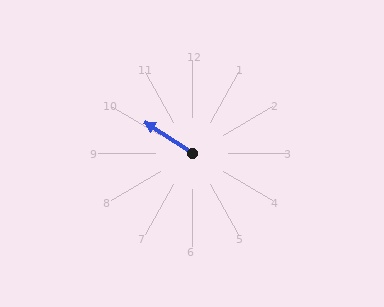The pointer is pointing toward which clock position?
Roughly 10 o'clock.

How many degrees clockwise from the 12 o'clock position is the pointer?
Approximately 304 degrees.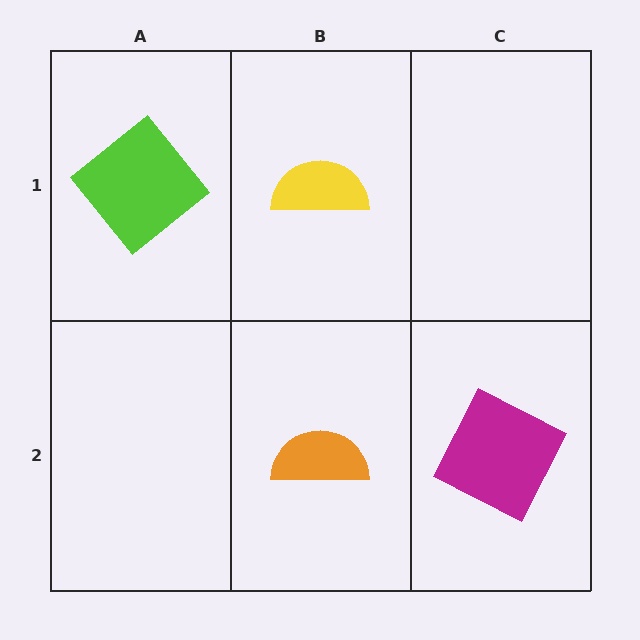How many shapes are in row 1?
2 shapes.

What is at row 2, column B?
An orange semicircle.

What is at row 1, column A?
A lime diamond.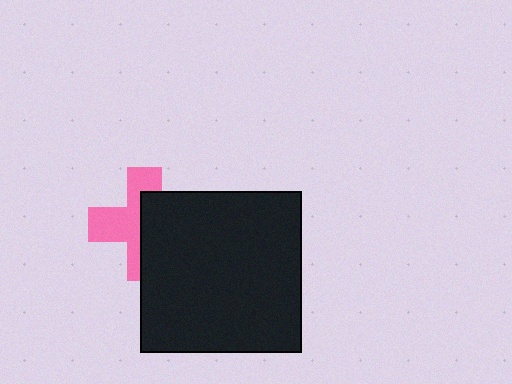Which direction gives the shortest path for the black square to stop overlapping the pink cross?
Moving right gives the shortest separation.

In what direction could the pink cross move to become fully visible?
The pink cross could move left. That would shift it out from behind the black square entirely.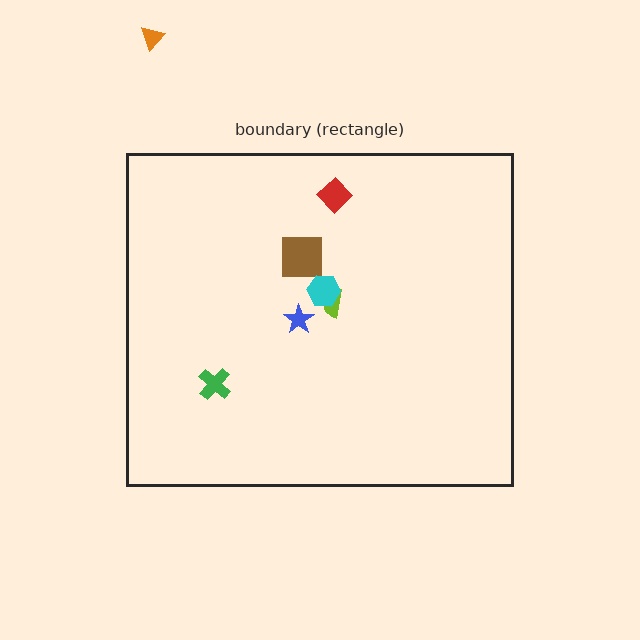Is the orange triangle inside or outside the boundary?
Outside.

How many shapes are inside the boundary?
6 inside, 1 outside.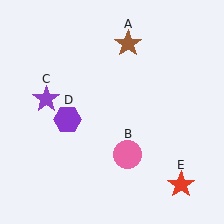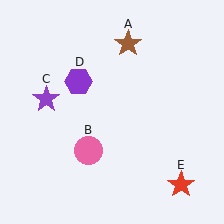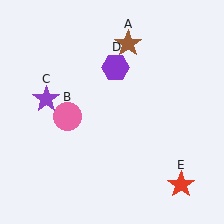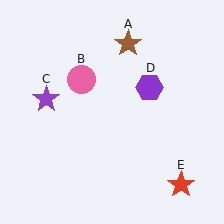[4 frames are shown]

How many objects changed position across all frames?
2 objects changed position: pink circle (object B), purple hexagon (object D).